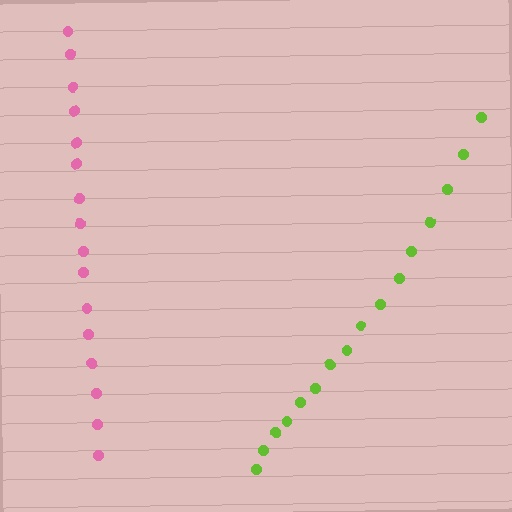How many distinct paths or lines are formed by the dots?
There are 2 distinct paths.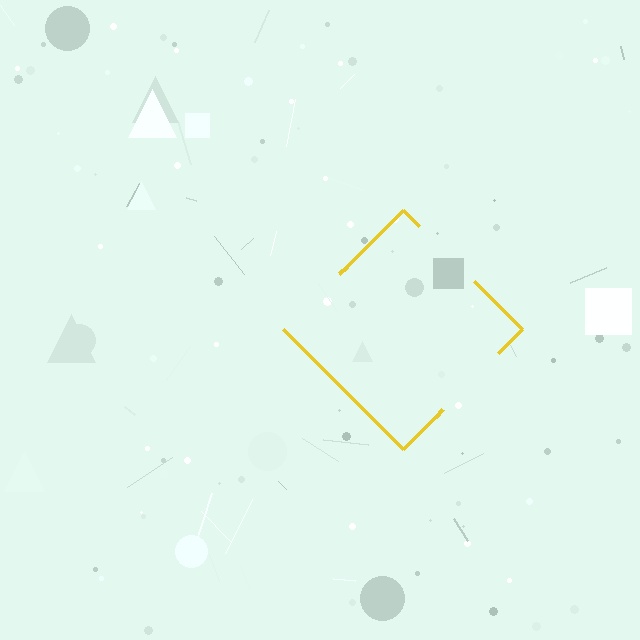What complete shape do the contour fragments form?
The contour fragments form a diamond.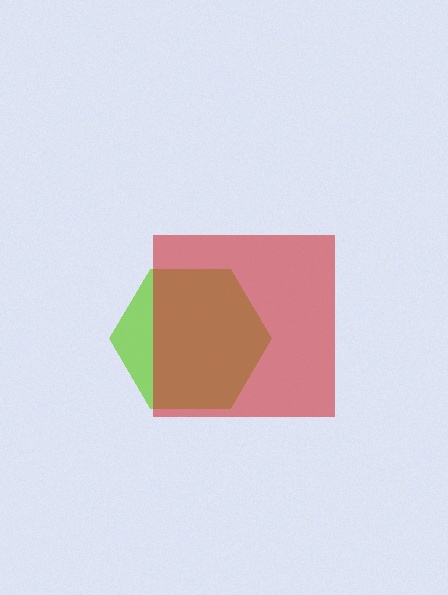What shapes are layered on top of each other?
The layered shapes are: a lime hexagon, a red square.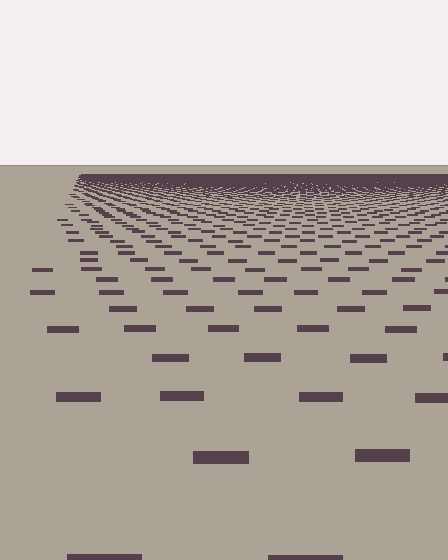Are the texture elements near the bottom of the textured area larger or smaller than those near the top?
Larger. Near the bottom, elements are closer to the viewer and appear at a bigger on-screen size.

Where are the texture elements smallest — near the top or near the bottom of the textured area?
Near the top.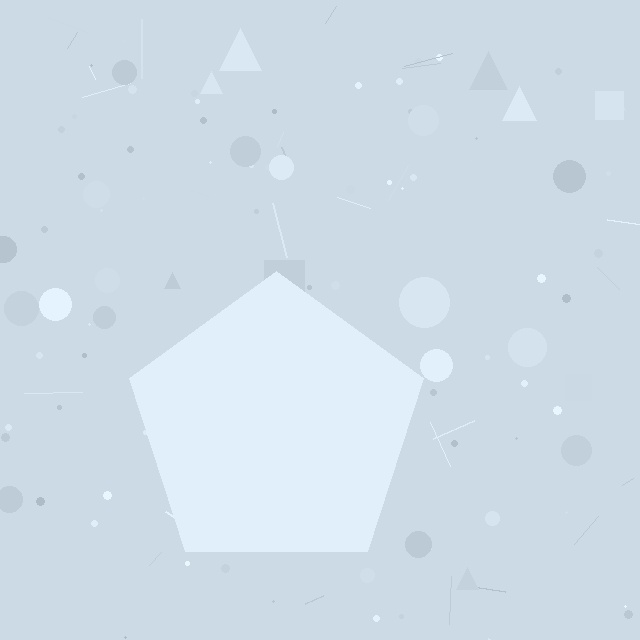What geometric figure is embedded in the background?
A pentagon is embedded in the background.